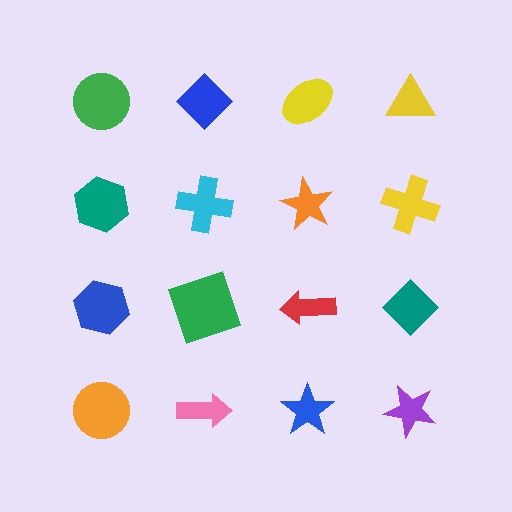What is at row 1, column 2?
A blue diamond.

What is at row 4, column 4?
A purple star.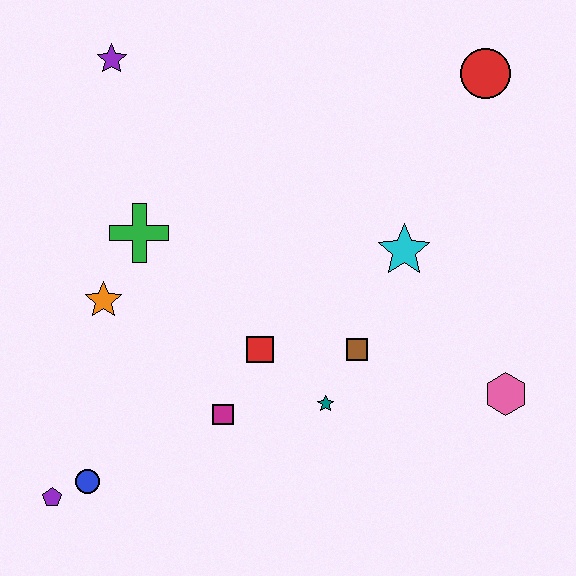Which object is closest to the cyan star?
The brown square is closest to the cyan star.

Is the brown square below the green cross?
Yes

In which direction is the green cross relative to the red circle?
The green cross is to the left of the red circle.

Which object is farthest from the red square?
The red circle is farthest from the red square.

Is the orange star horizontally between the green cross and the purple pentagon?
Yes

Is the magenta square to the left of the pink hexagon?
Yes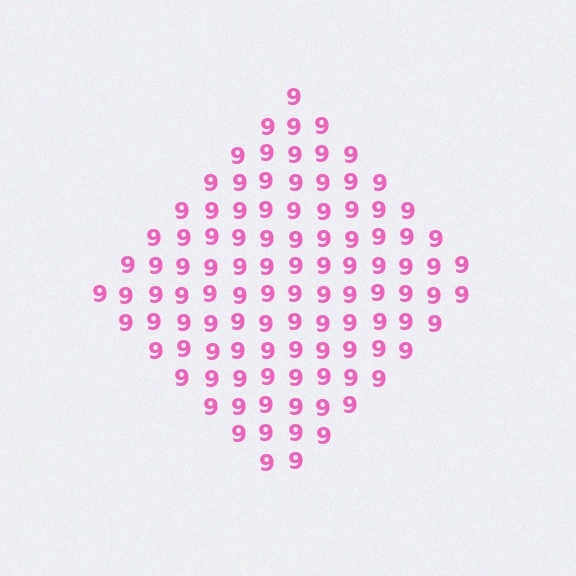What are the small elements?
The small elements are digit 9's.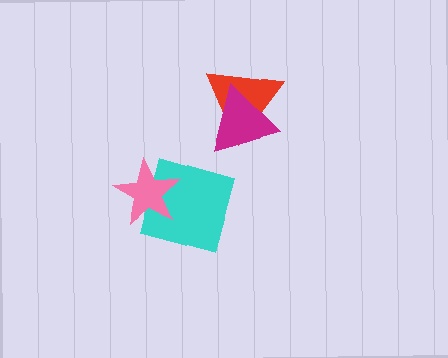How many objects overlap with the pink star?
1 object overlaps with the pink star.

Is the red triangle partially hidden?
Yes, it is partially covered by another shape.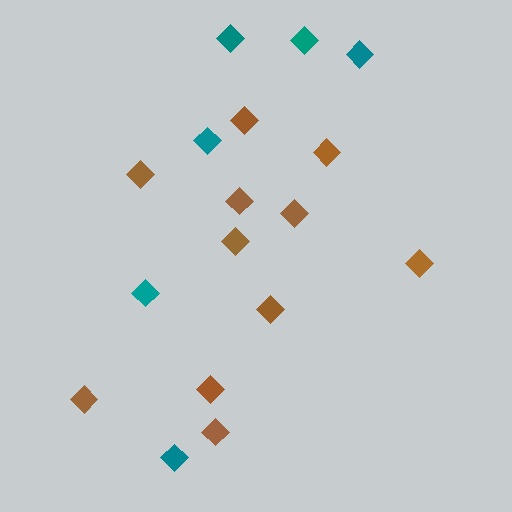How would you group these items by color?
There are 2 groups: one group of brown diamonds (11) and one group of teal diamonds (6).